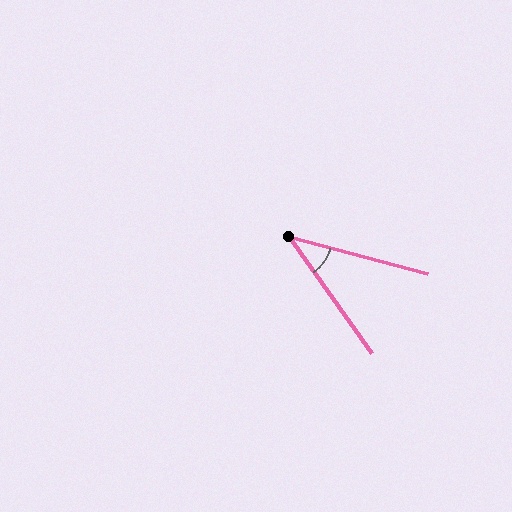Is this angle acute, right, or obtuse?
It is acute.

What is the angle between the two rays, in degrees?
Approximately 40 degrees.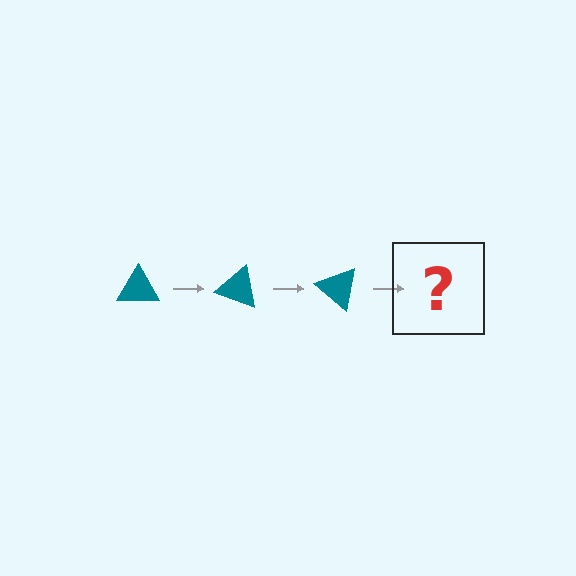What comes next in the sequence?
The next element should be a teal triangle rotated 60 degrees.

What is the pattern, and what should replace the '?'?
The pattern is that the triangle rotates 20 degrees each step. The '?' should be a teal triangle rotated 60 degrees.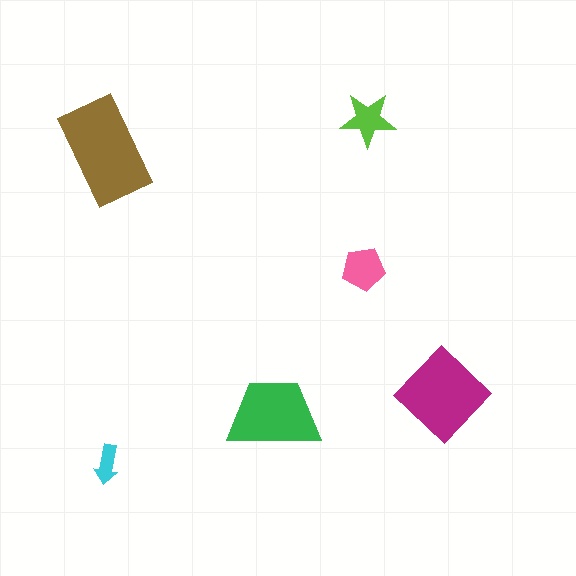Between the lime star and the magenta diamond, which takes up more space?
The magenta diamond.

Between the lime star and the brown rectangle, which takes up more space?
The brown rectangle.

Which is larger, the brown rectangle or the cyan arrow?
The brown rectangle.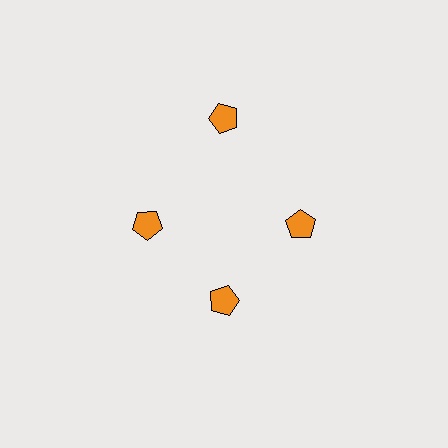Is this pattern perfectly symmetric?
No. The 4 orange pentagons are arranged in a ring, but one element near the 12 o'clock position is pushed outward from the center, breaking the 4-fold rotational symmetry.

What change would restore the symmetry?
The symmetry would be restored by moving it inward, back onto the ring so that all 4 pentagons sit at equal angles and equal distance from the center.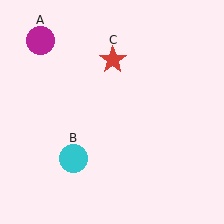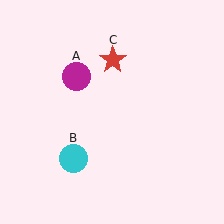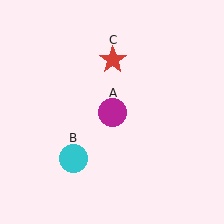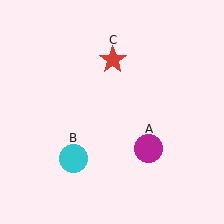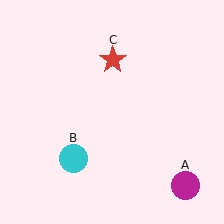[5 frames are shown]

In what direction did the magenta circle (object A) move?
The magenta circle (object A) moved down and to the right.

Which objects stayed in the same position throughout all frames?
Cyan circle (object B) and red star (object C) remained stationary.